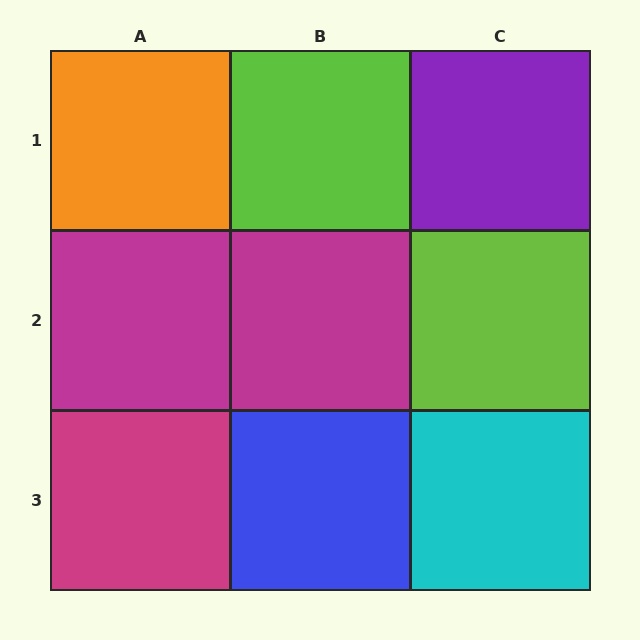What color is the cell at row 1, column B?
Lime.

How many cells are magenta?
3 cells are magenta.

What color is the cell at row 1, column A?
Orange.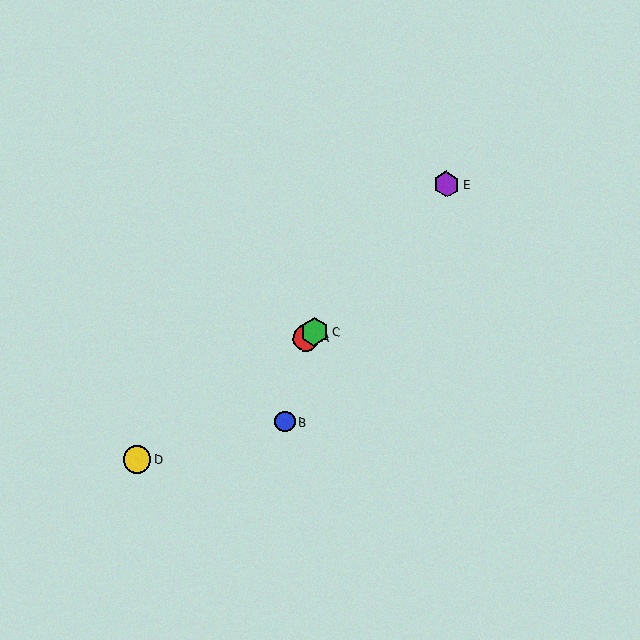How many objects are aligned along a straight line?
3 objects (A, C, D) are aligned along a straight line.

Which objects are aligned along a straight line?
Objects A, C, D are aligned along a straight line.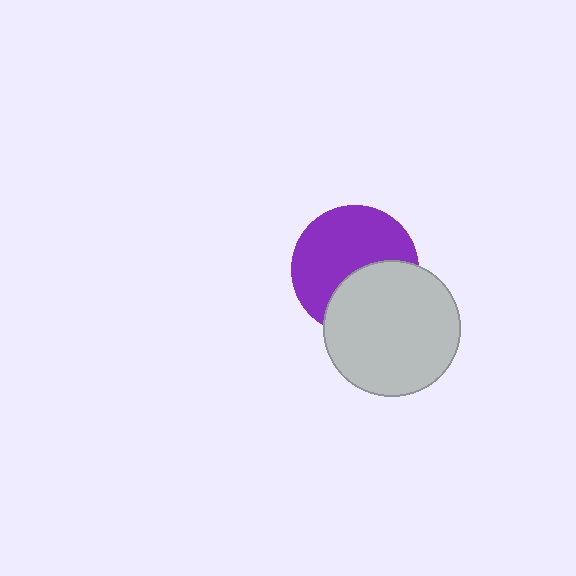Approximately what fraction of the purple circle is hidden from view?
Roughly 39% of the purple circle is hidden behind the light gray circle.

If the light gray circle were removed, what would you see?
You would see the complete purple circle.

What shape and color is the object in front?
The object in front is a light gray circle.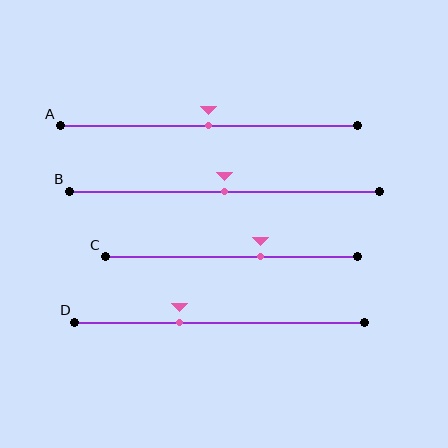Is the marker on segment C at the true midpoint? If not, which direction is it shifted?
No, the marker on segment C is shifted to the right by about 12% of the segment length.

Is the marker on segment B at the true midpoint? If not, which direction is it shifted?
Yes, the marker on segment B is at the true midpoint.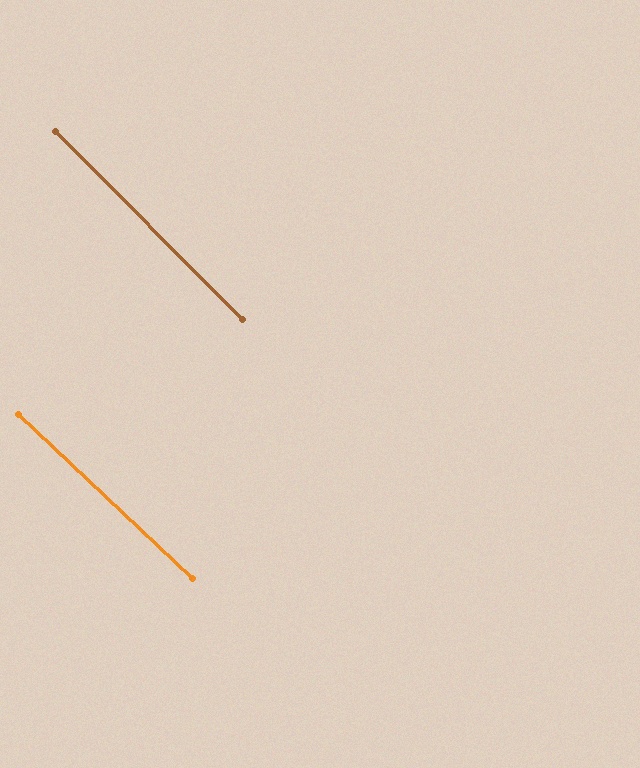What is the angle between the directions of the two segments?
Approximately 2 degrees.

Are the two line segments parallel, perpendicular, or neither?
Parallel — their directions differ by only 1.9°.